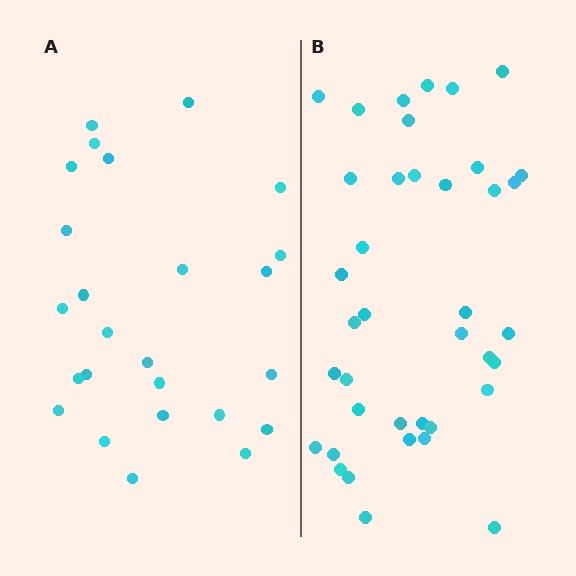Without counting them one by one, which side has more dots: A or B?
Region B (the right region) has more dots.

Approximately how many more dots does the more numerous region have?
Region B has approximately 15 more dots than region A.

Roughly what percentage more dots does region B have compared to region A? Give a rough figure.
About 55% more.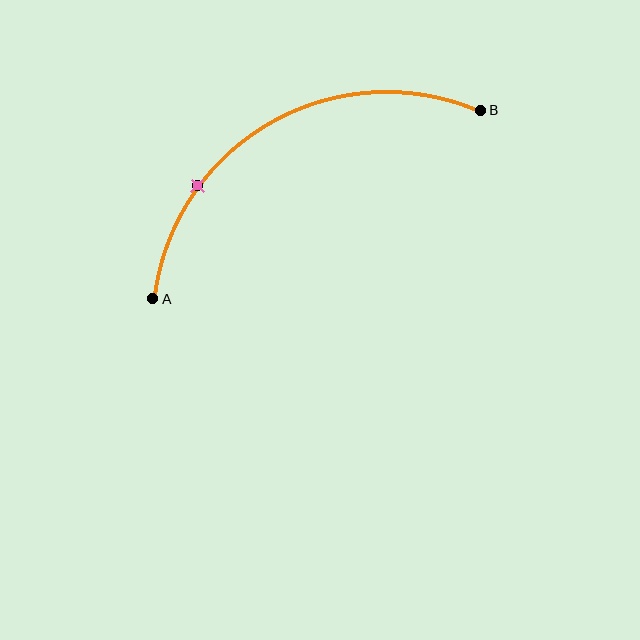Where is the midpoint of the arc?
The arc midpoint is the point on the curve farthest from the straight line joining A and B. It sits above that line.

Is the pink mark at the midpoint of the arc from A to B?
No. The pink mark lies on the arc but is closer to endpoint A. The arc midpoint would be at the point on the curve equidistant along the arc from both A and B.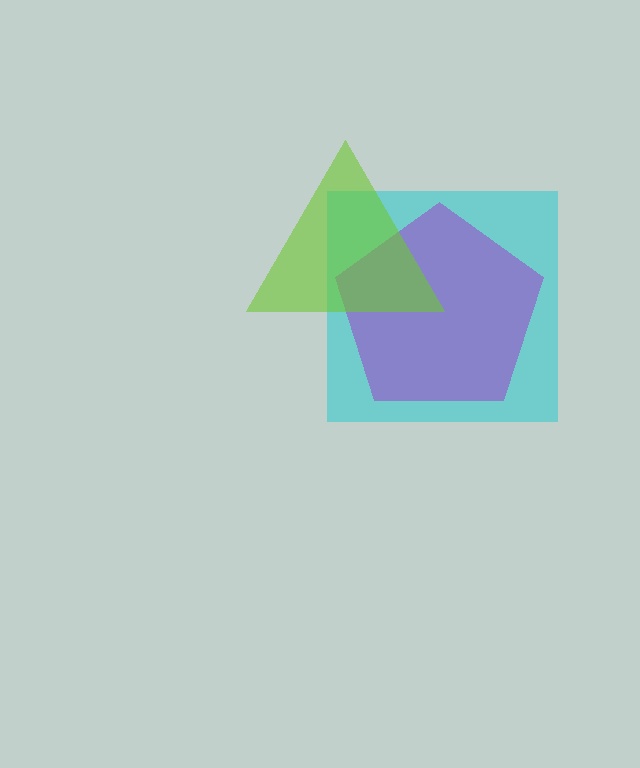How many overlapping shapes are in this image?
There are 3 overlapping shapes in the image.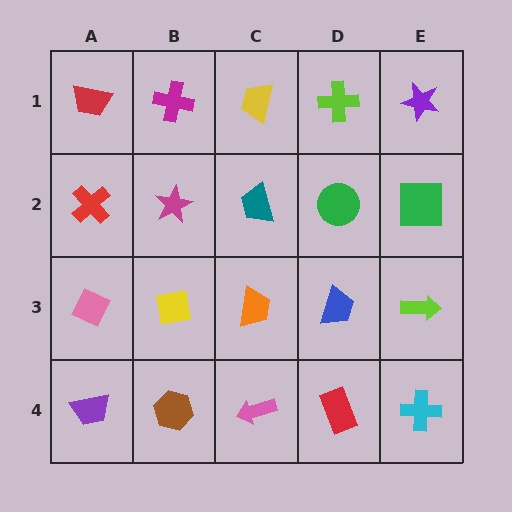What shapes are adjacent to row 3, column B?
A magenta star (row 2, column B), a brown hexagon (row 4, column B), a pink diamond (row 3, column A), an orange trapezoid (row 3, column C).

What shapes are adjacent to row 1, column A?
A red cross (row 2, column A), a magenta cross (row 1, column B).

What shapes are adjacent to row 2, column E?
A purple star (row 1, column E), a lime arrow (row 3, column E), a green circle (row 2, column D).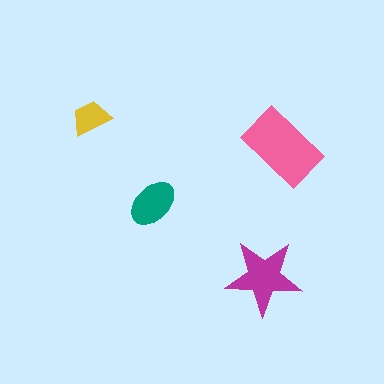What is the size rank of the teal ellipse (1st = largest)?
3rd.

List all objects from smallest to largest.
The yellow trapezoid, the teal ellipse, the magenta star, the pink rectangle.